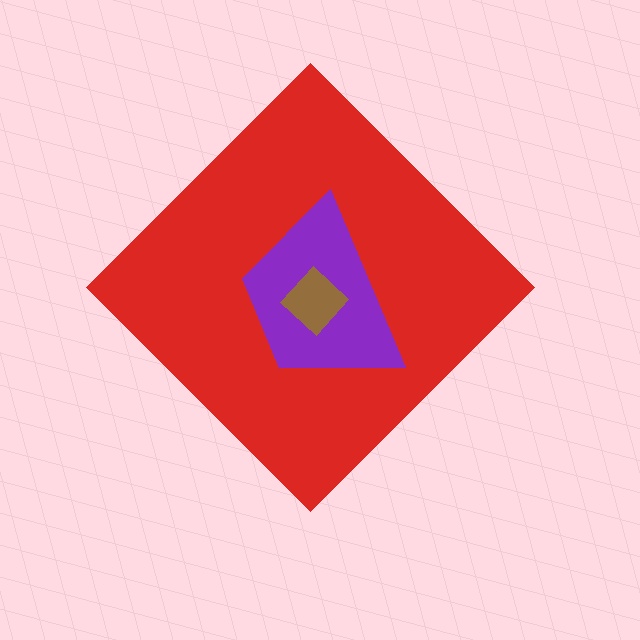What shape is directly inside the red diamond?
The purple trapezoid.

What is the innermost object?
The brown diamond.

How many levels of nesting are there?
3.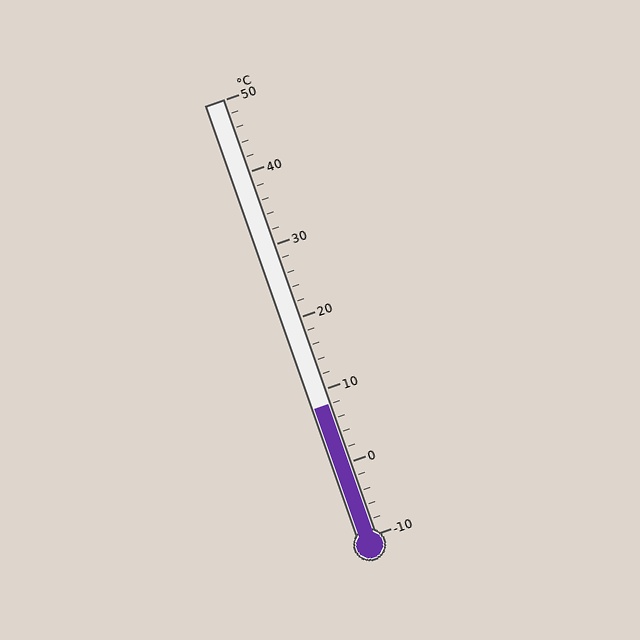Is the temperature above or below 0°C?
The temperature is above 0°C.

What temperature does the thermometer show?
The thermometer shows approximately 8°C.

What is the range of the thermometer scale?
The thermometer scale ranges from -10°C to 50°C.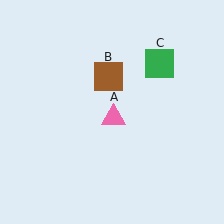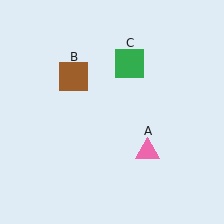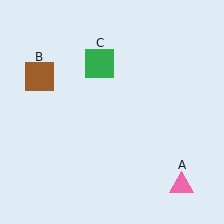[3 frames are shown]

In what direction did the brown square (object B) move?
The brown square (object B) moved left.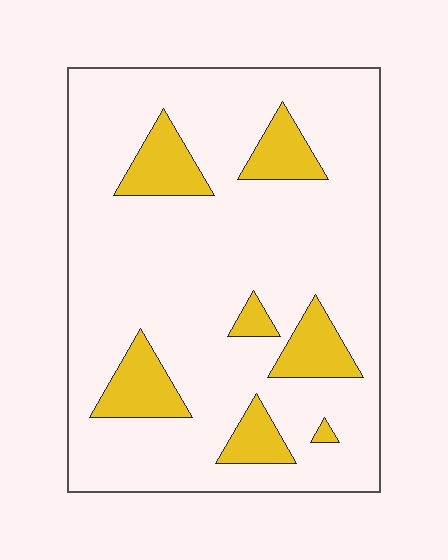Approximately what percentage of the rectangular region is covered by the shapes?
Approximately 15%.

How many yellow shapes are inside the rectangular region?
7.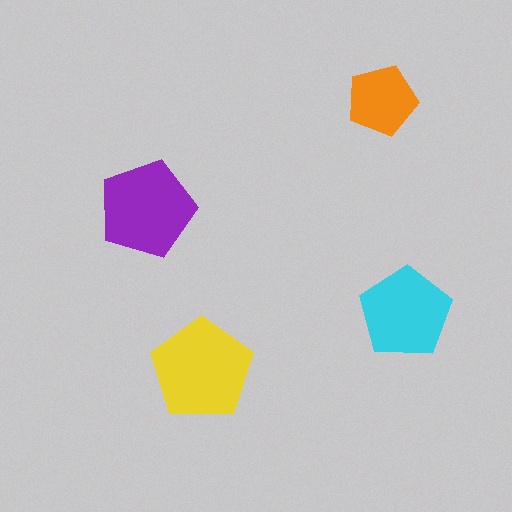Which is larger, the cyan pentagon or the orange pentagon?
The cyan one.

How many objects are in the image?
There are 4 objects in the image.